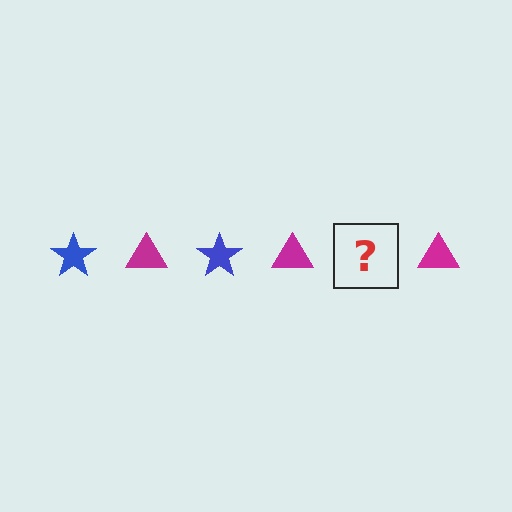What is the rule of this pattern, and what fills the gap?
The rule is that the pattern alternates between blue star and magenta triangle. The gap should be filled with a blue star.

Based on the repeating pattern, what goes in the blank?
The blank should be a blue star.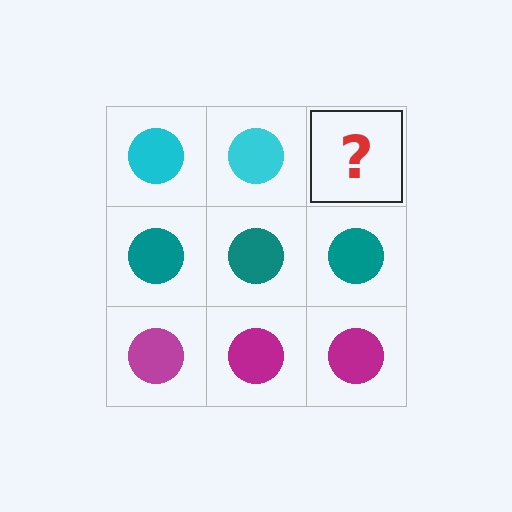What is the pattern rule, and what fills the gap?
The rule is that each row has a consistent color. The gap should be filled with a cyan circle.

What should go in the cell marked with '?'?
The missing cell should contain a cyan circle.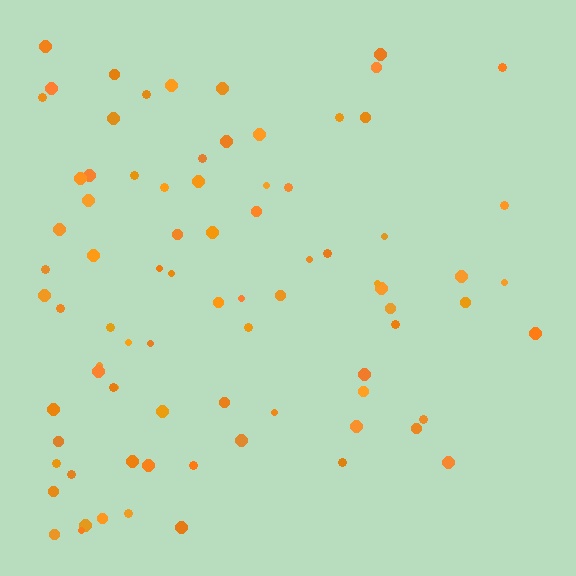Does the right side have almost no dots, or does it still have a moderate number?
Still a moderate number, just noticeably fewer than the left.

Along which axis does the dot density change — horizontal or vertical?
Horizontal.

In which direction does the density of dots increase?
From right to left, with the left side densest.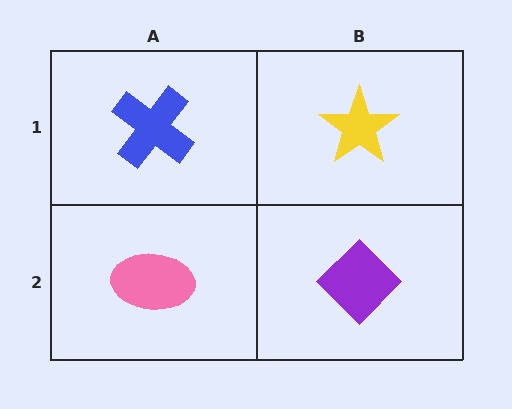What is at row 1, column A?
A blue cross.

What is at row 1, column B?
A yellow star.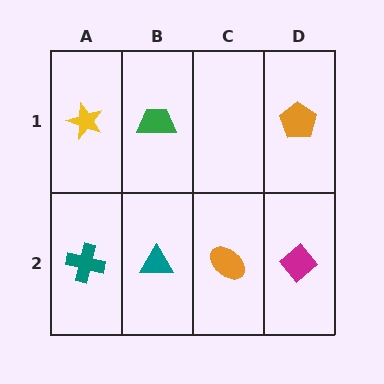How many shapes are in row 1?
3 shapes.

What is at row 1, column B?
A green trapezoid.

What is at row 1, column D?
An orange pentagon.